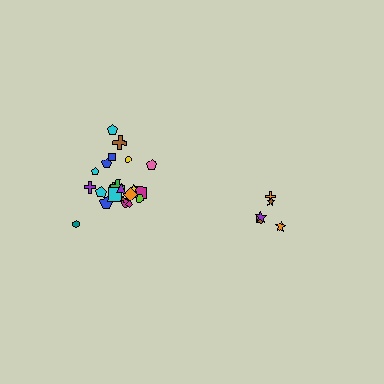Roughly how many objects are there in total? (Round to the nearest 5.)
Roughly 25 objects in total.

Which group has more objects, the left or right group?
The left group.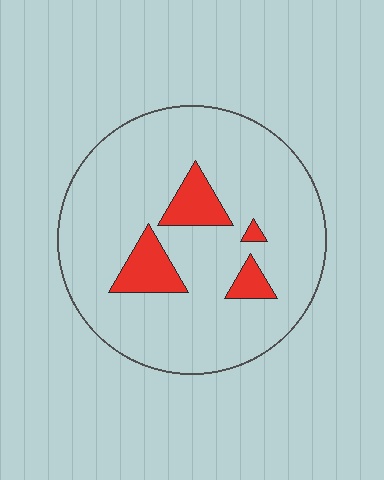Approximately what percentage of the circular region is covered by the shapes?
Approximately 10%.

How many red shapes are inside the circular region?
4.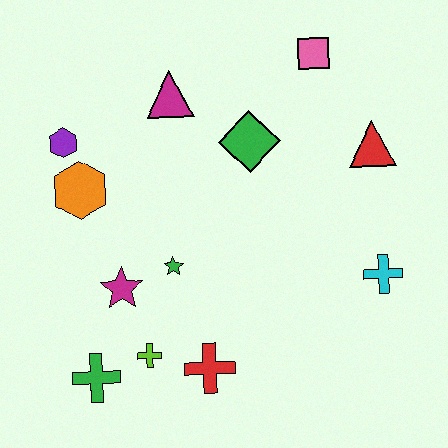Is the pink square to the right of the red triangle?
No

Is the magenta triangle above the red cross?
Yes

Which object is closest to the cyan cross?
The red triangle is closest to the cyan cross.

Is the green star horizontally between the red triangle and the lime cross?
Yes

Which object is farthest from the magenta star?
The pink square is farthest from the magenta star.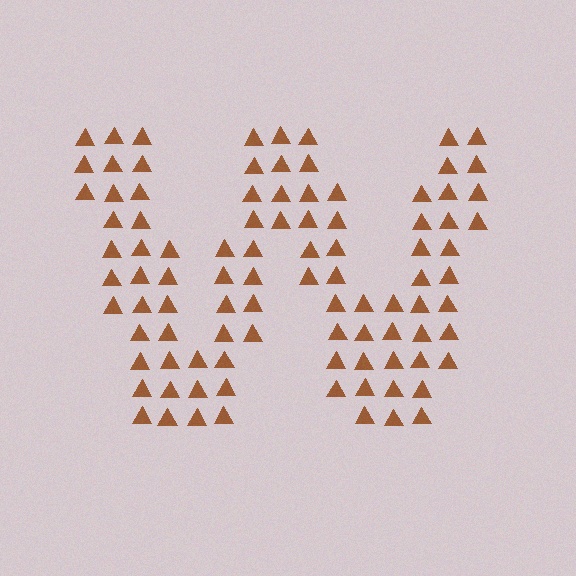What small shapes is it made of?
It is made of small triangles.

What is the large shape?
The large shape is the letter W.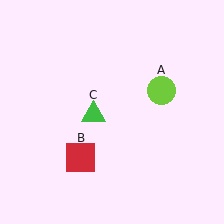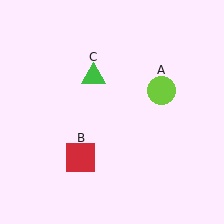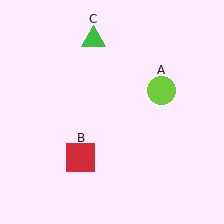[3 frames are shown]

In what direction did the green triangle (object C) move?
The green triangle (object C) moved up.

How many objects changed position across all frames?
1 object changed position: green triangle (object C).